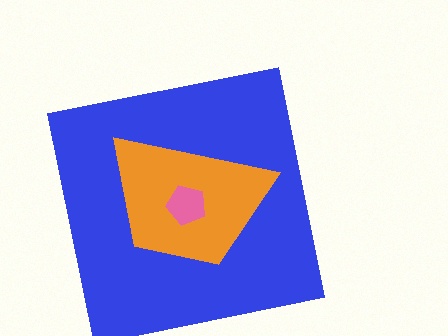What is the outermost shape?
The blue square.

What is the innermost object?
The pink pentagon.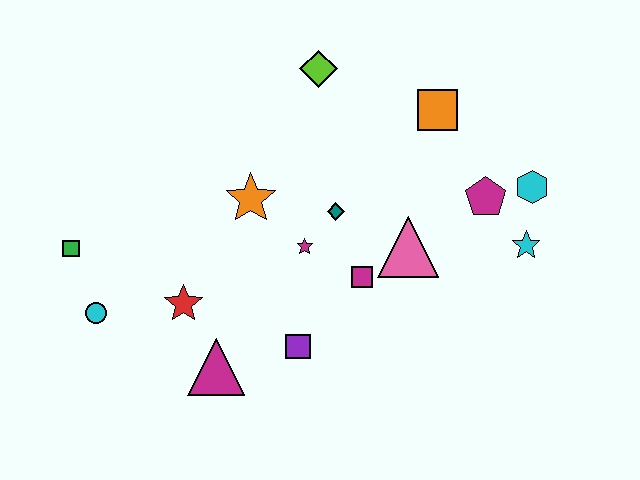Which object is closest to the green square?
The cyan circle is closest to the green square.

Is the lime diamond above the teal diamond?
Yes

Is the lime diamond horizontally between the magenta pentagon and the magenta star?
Yes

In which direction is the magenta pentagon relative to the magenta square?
The magenta pentagon is to the right of the magenta square.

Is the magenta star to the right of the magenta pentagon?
No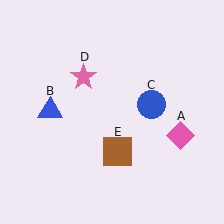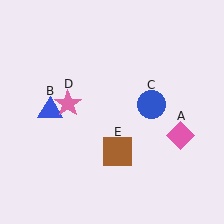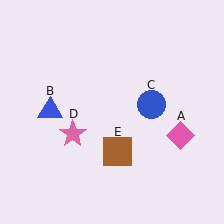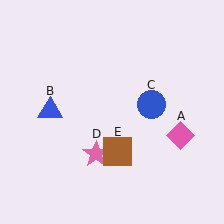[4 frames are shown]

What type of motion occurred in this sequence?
The pink star (object D) rotated counterclockwise around the center of the scene.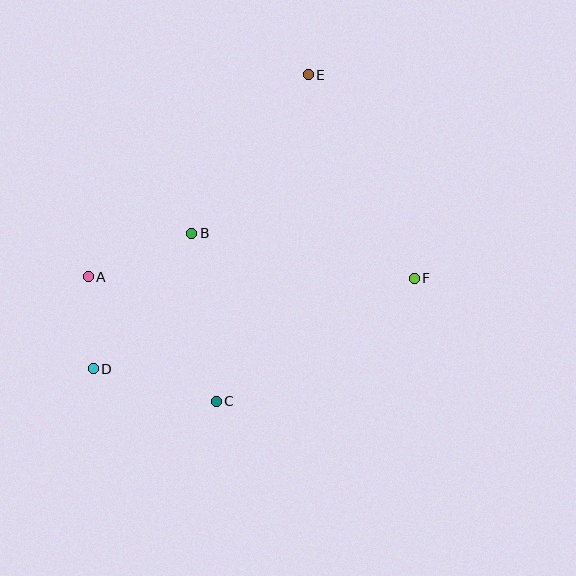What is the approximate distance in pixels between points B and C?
The distance between B and C is approximately 170 pixels.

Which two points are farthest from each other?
Points D and E are farthest from each other.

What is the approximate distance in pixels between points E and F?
The distance between E and F is approximately 230 pixels.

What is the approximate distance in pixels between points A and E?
The distance between A and E is approximately 299 pixels.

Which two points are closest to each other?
Points A and D are closest to each other.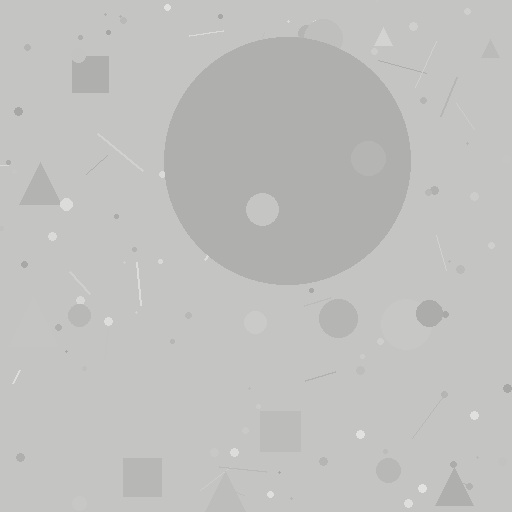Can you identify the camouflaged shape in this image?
The camouflaged shape is a circle.